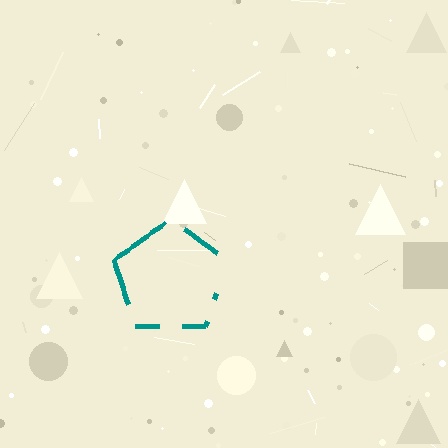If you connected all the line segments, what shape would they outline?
They would outline a pentagon.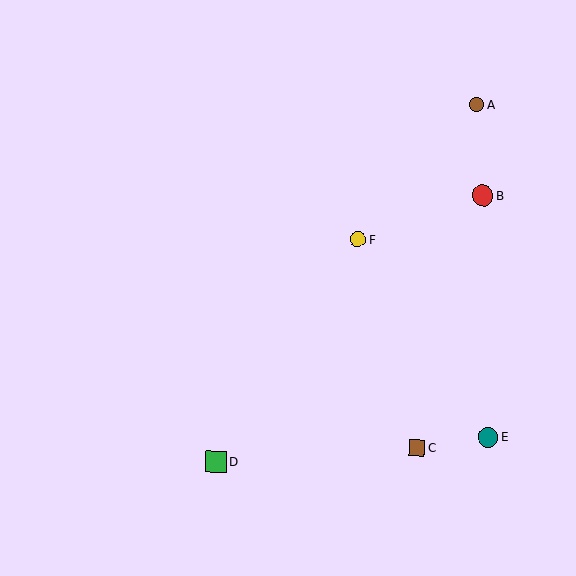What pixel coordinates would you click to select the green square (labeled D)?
Click at (216, 462) to select the green square D.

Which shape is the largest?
The red circle (labeled B) is the largest.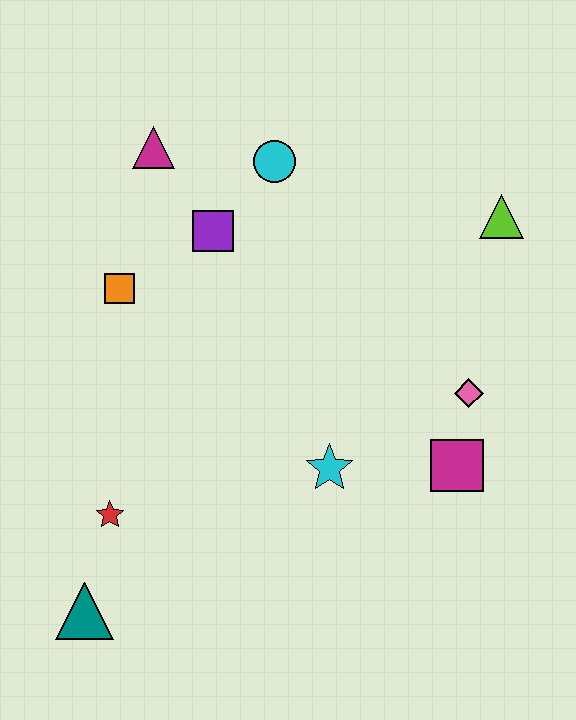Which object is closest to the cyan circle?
The purple square is closest to the cyan circle.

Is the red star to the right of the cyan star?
No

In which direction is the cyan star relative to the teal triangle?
The cyan star is to the right of the teal triangle.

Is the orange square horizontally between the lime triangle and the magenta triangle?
No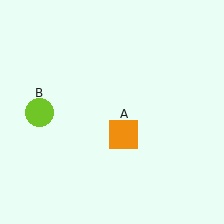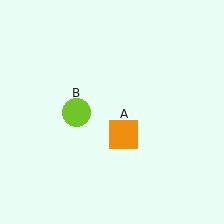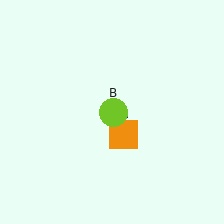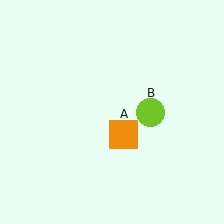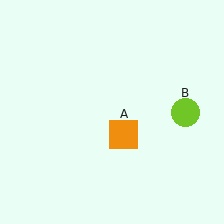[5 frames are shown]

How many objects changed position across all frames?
1 object changed position: lime circle (object B).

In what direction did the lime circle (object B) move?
The lime circle (object B) moved right.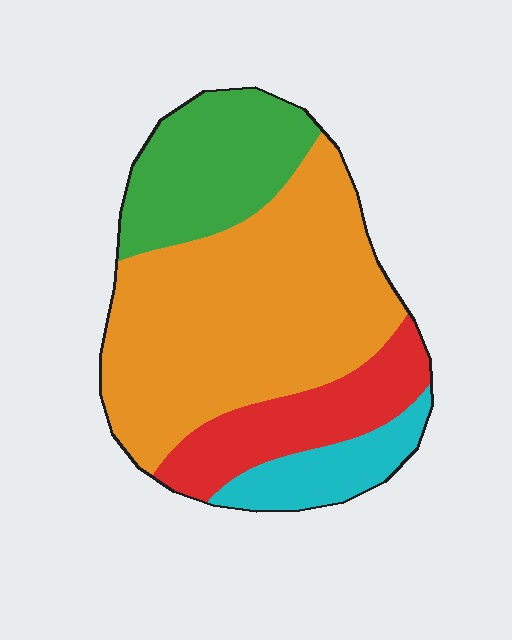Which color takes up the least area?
Cyan, at roughly 10%.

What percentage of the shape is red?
Red covers about 15% of the shape.